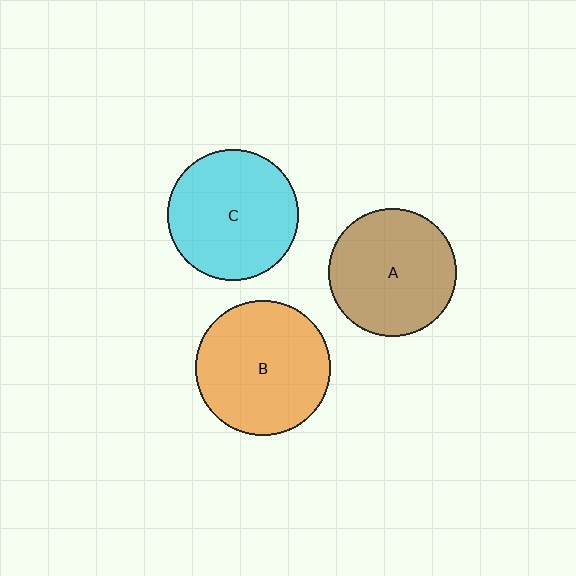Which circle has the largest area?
Circle B (orange).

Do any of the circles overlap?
No, none of the circles overlap.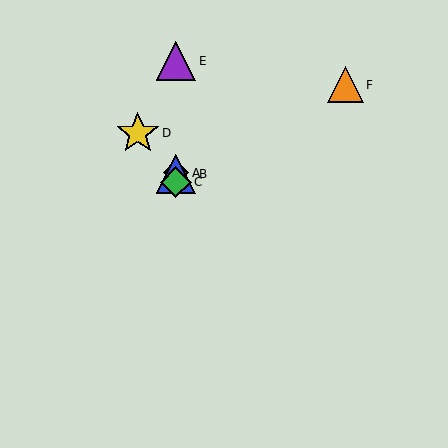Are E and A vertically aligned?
Yes, both are at x≈176.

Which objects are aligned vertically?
Objects A, B, C, E are aligned vertically.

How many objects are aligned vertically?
4 objects (A, B, C, E) are aligned vertically.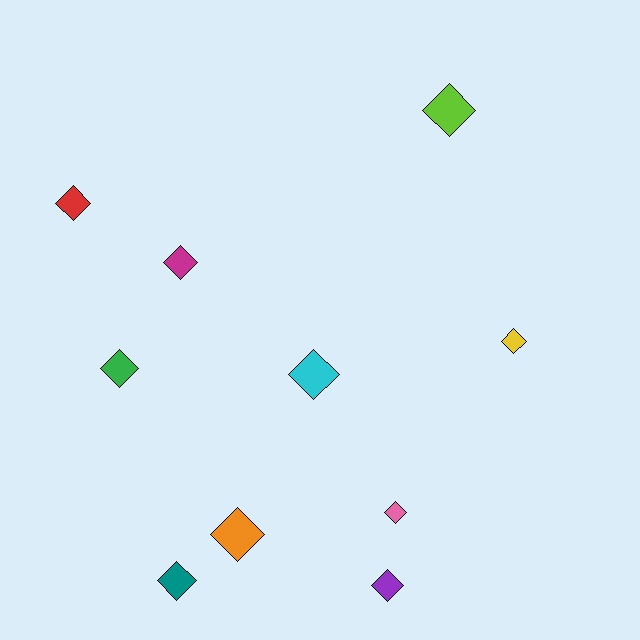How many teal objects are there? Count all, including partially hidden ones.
There is 1 teal object.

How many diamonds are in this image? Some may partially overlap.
There are 10 diamonds.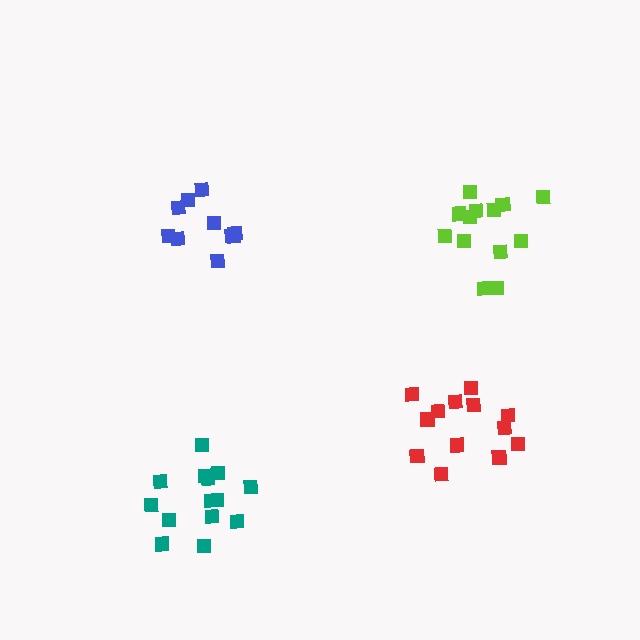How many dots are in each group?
Group 1: 13 dots, Group 2: 10 dots, Group 3: 13 dots, Group 4: 14 dots (50 total).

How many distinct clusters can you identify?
There are 4 distinct clusters.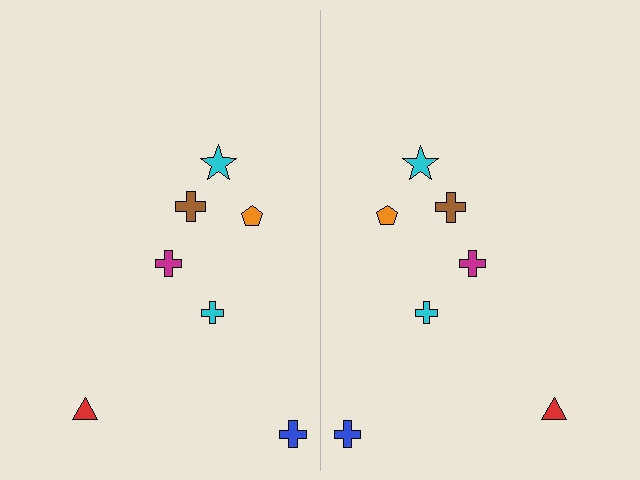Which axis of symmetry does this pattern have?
The pattern has a vertical axis of symmetry running through the center of the image.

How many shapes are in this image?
There are 14 shapes in this image.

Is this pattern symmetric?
Yes, this pattern has bilateral (reflection) symmetry.